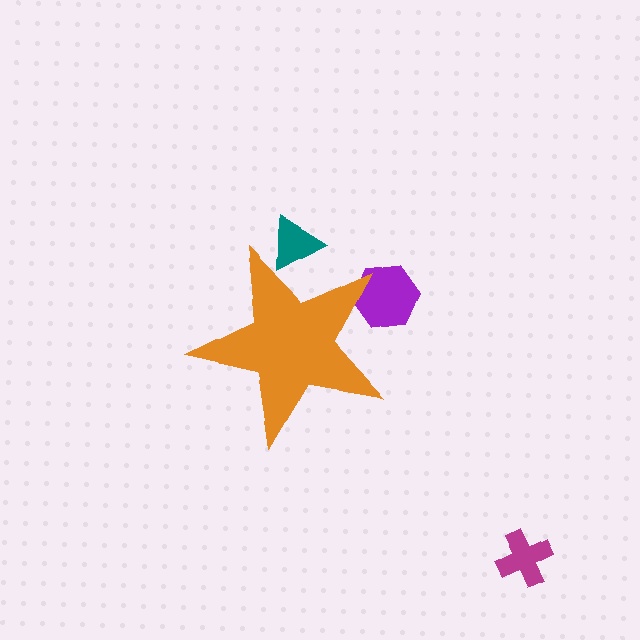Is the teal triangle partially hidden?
Yes, the teal triangle is partially hidden behind the orange star.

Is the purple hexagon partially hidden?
Yes, the purple hexagon is partially hidden behind the orange star.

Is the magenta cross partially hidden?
No, the magenta cross is fully visible.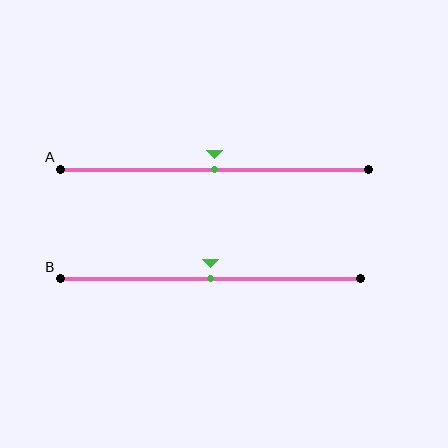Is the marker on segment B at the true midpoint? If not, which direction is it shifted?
Yes, the marker on segment B is at the true midpoint.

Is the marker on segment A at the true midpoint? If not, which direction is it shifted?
Yes, the marker on segment A is at the true midpoint.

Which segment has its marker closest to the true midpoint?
Segment A has its marker closest to the true midpoint.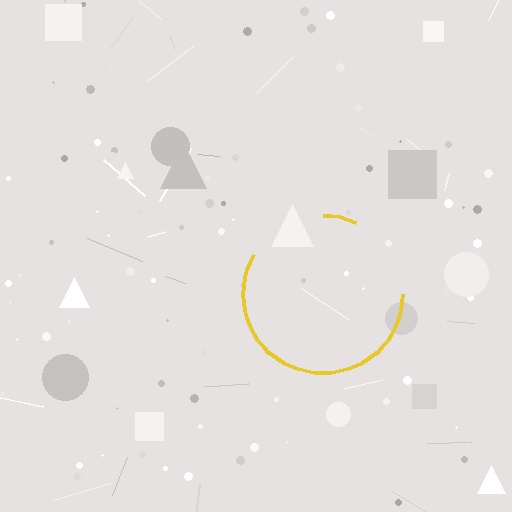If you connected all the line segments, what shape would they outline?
They would outline a circle.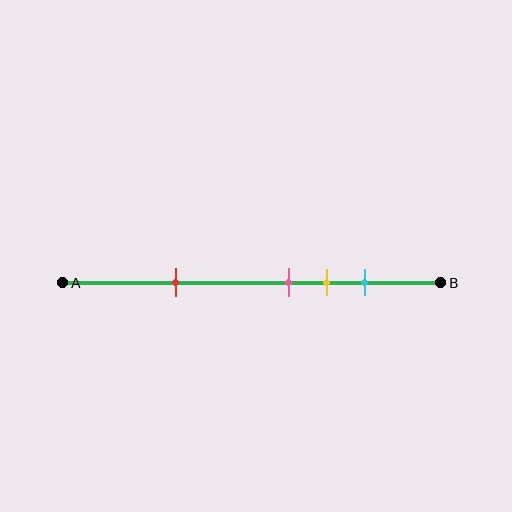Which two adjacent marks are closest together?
The pink and yellow marks are the closest adjacent pair.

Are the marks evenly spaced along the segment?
No, the marks are not evenly spaced.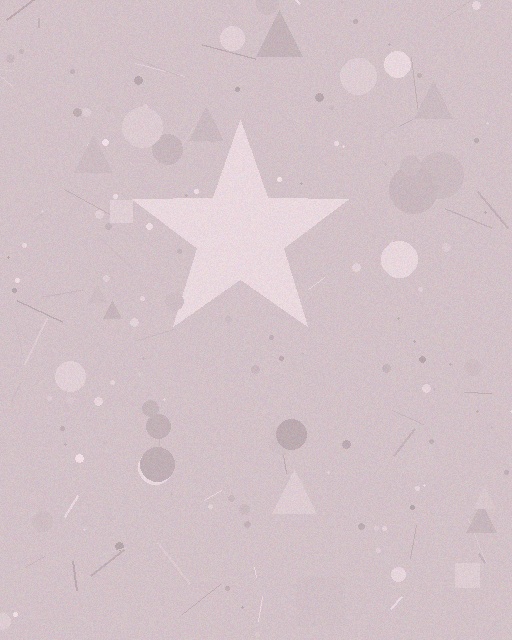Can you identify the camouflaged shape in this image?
The camouflaged shape is a star.